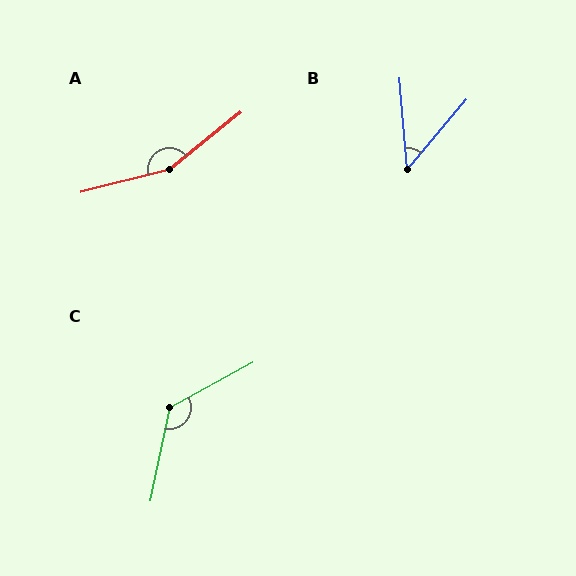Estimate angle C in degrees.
Approximately 130 degrees.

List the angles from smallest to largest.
B (45°), C (130°), A (156°).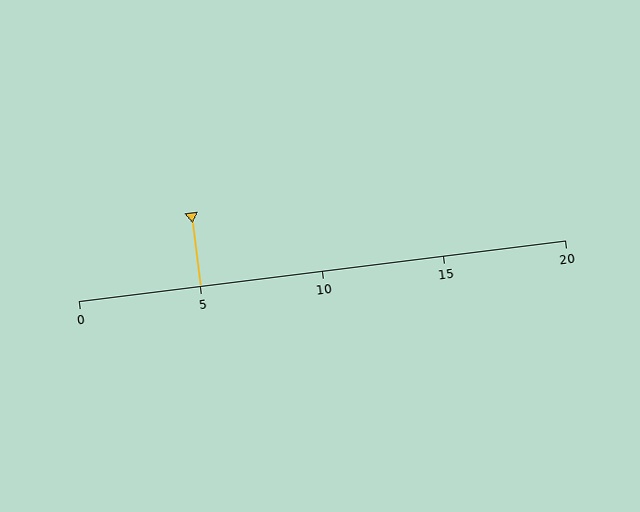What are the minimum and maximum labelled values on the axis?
The axis runs from 0 to 20.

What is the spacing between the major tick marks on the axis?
The major ticks are spaced 5 apart.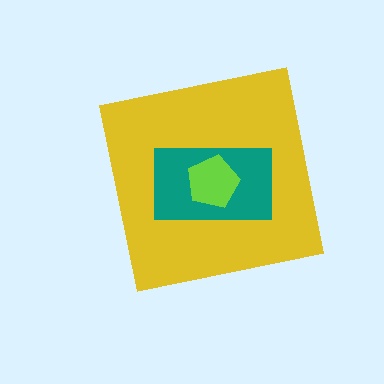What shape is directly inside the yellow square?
The teal rectangle.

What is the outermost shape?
The yellow square.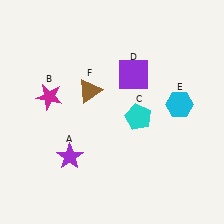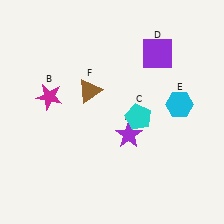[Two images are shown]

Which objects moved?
The objects that moved are: the purple star (A), the purple square (D).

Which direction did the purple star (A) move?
The purple star (A) moved right.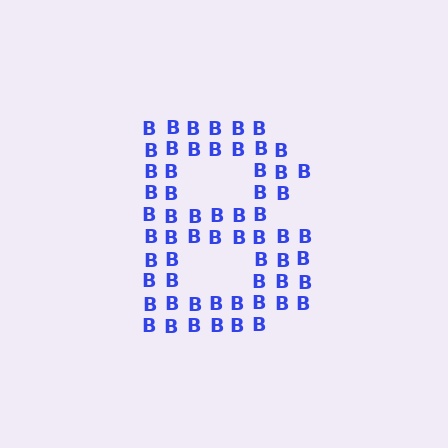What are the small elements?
The small elements are letter B's.